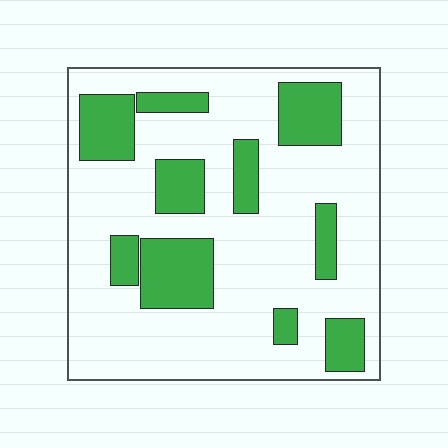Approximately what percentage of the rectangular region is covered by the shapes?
Approximately 25%.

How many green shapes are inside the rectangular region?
10.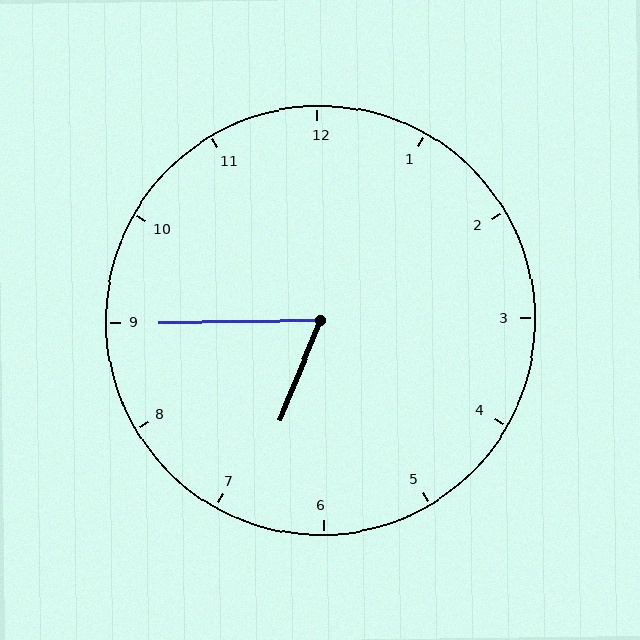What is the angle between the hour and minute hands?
Approximately 68 degrees.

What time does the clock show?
6:45.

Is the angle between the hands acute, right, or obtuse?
It is acute.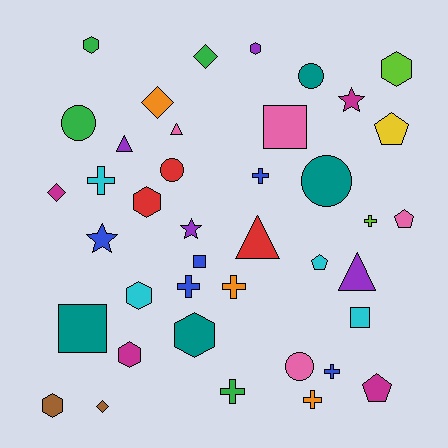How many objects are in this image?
There are 40 objects.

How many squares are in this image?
There are 4 squares.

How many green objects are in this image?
There are 4 green objects.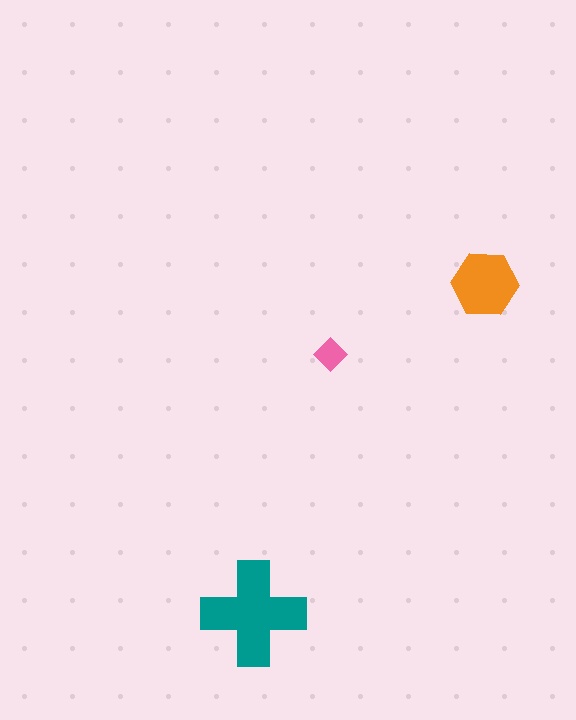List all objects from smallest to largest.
The pink diamond, the orange hexagon, the teal cross.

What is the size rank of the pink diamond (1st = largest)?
3rd.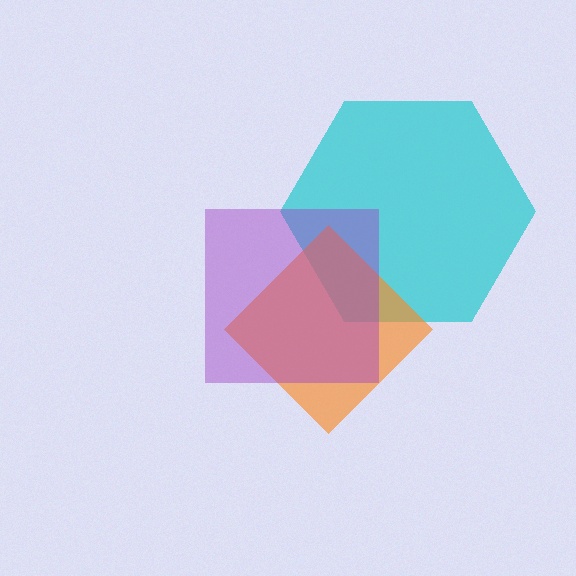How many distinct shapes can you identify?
There are 3 distinct shapes: a cyan hexagon, an orange diamond, a purple square.